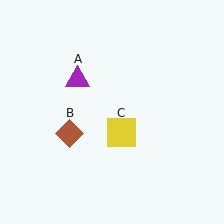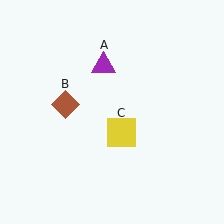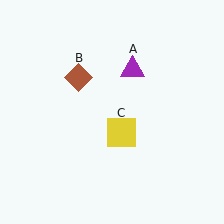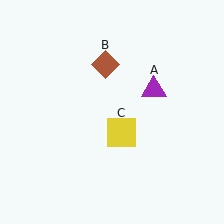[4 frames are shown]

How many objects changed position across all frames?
2 objects changed position: purple triangle (object A), brown diamond (object B).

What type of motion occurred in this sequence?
The purple triangle (object A), brown diamond (object B) rotated clockwise around the center of the scene.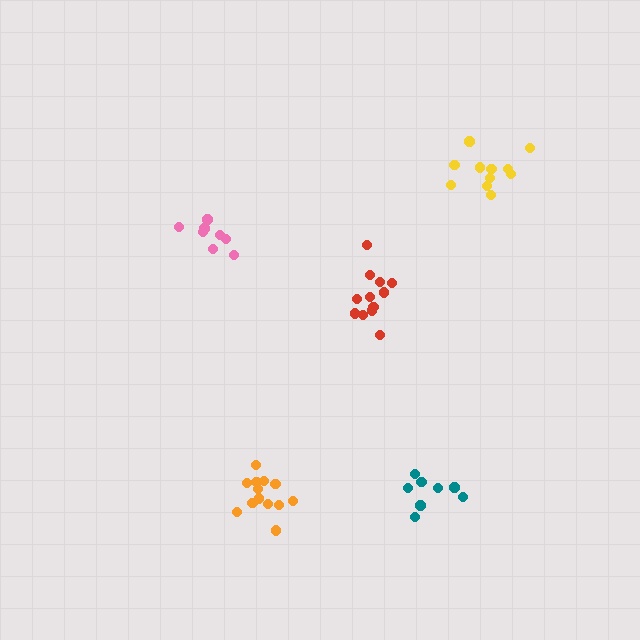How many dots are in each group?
Group 1: 8 dots, Group 2: 13 dots, Group 3: 8 dots, Group 4: 12 dots, Group 5: 11 dots (52 total).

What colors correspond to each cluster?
The clusters are colored: pink, orange, teal, red, yellow.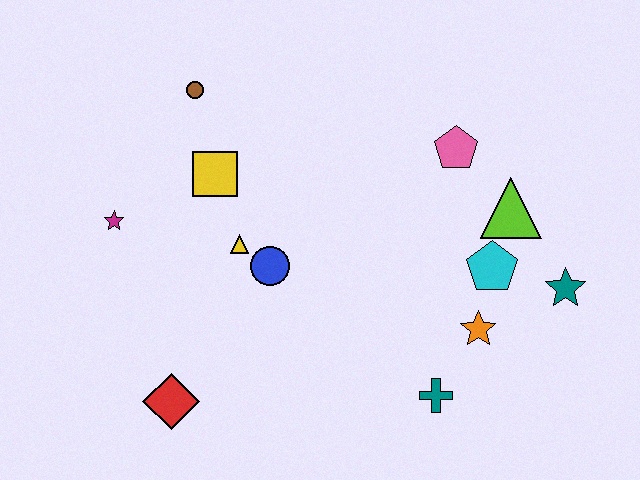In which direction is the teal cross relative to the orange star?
The teal cross is below the orange star.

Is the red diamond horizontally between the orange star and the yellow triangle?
No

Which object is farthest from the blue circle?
The teal star is farthest from the blue circle.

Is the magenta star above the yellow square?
No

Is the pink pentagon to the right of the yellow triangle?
Yes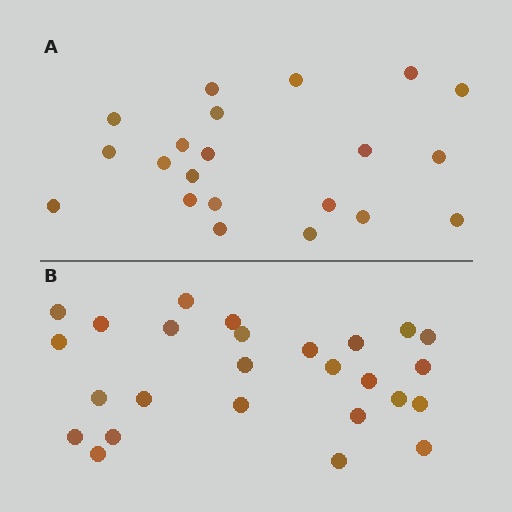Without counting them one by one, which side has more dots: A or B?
Region B (the bottom region) has more dots.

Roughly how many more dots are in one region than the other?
Region B has about 5 more dots than region A.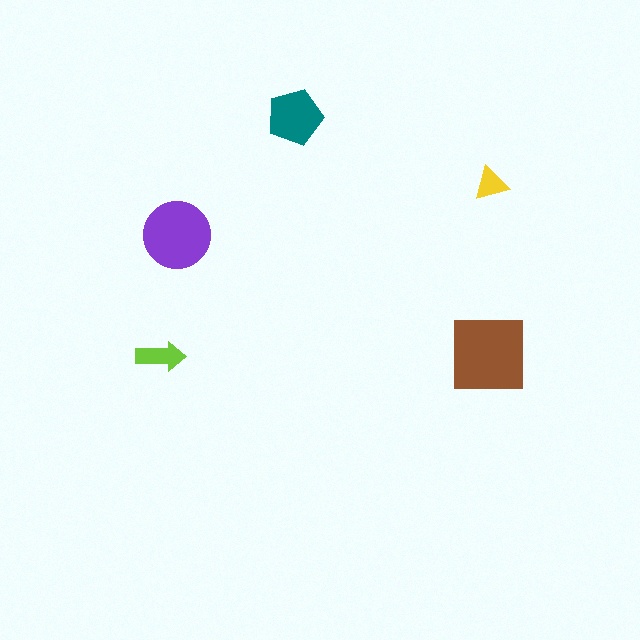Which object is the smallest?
The yellow triangle.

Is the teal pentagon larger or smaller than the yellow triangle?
Larger.